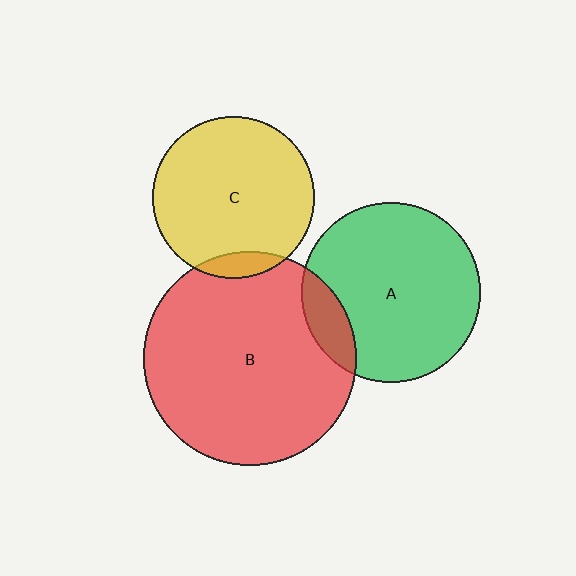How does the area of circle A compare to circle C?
Approximately 1.2 times.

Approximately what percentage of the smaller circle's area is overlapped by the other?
Approximately 10%.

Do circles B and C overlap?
Yes.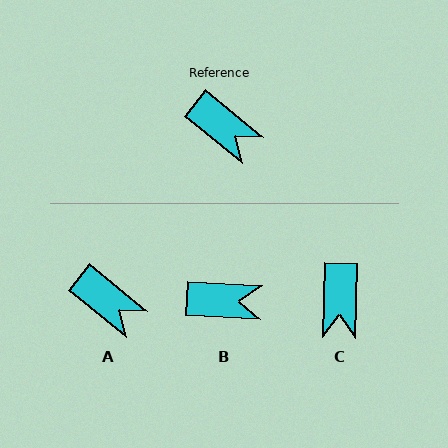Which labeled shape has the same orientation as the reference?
A.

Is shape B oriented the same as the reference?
No, it is off by about 36 degrees.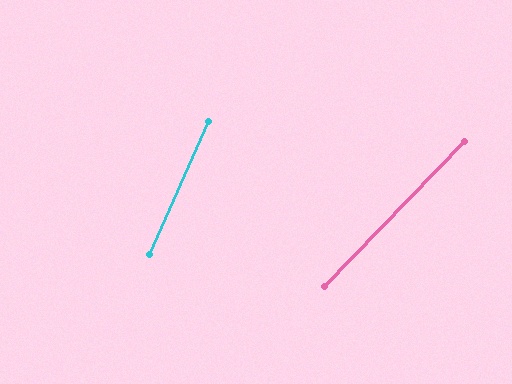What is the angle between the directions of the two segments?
Approximately 20 degrees.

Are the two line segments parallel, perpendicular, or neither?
Neither parallel nor perpendicular — they differ by about 20°.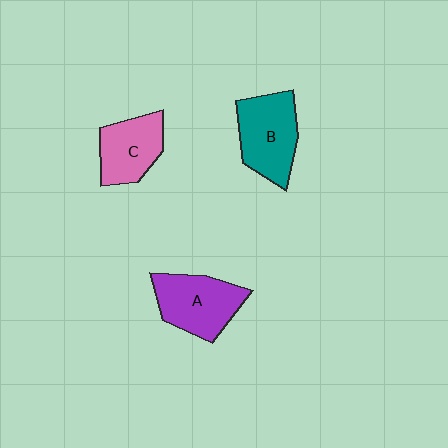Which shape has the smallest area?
Shape C (pink).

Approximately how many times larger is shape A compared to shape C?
Approximately 1.2 times.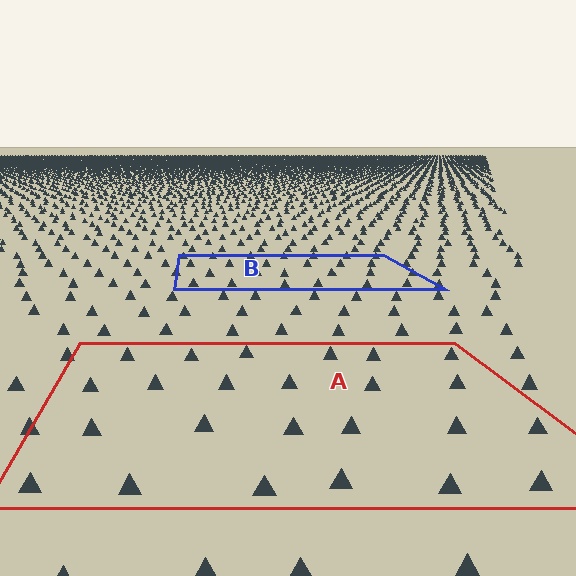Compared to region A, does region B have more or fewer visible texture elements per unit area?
Region B has more texture elements per unit area — they are packed more densely because it is farther away.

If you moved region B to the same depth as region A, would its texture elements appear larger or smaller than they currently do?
They would appear larger. At a closer depth, the same texture elements are projected at a bigger on-screen size.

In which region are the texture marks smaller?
The texture marks are smaller in region B, because it is farther away.